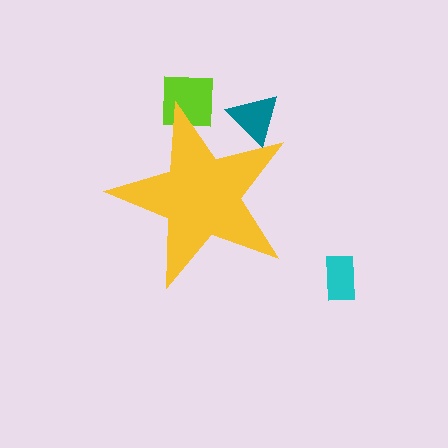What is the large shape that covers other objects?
A yellow star.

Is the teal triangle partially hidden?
Yes, the teal triangle is partially hidden behind the yellow star.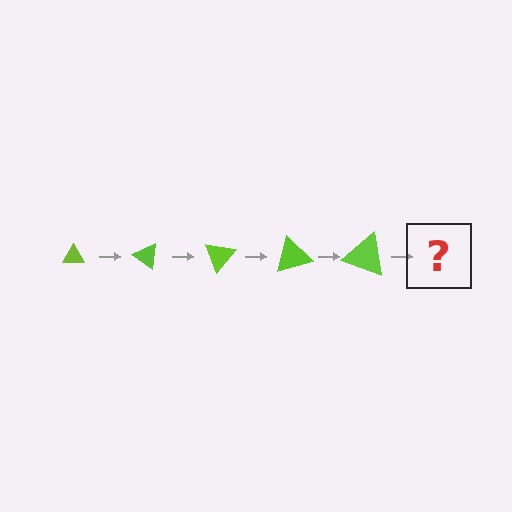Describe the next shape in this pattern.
It should be a triangle, larger than the previous one and rotated 175 degrees from the start.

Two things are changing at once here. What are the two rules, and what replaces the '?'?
The two rules are that the triangle grows larger each step and it rotates 35 degrees each step. The '?' should be a triangle, larger than the previous one and rotated 175 degrees from the start.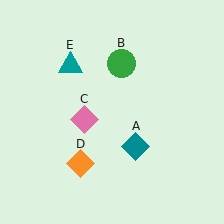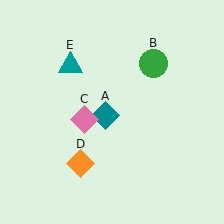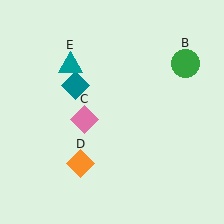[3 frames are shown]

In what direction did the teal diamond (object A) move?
The teal diamond (object A) moved up and to the left.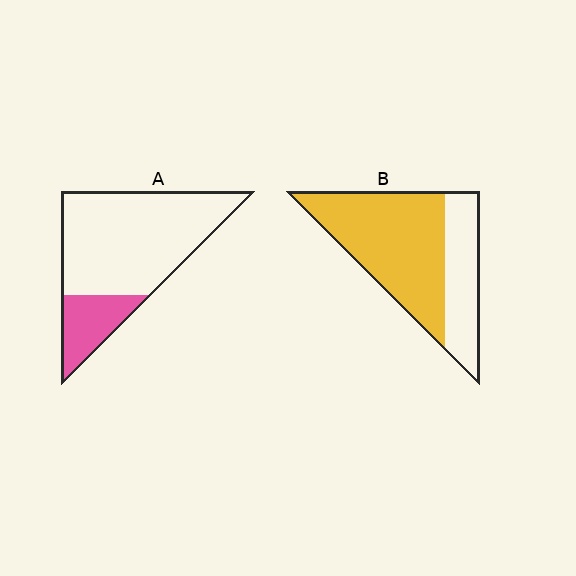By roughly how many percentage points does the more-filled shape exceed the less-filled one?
By roughly 45 percentage points (B over A).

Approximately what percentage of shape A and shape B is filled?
A is approximately 20% and B is approximately 65%.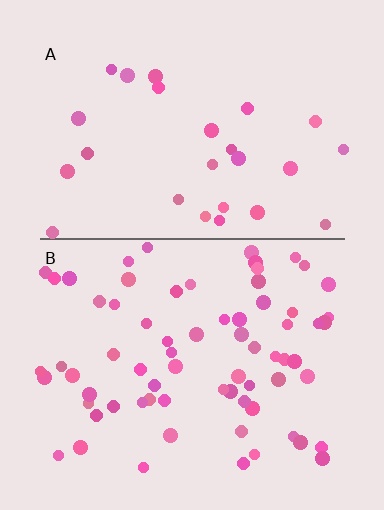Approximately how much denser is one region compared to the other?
Approximately 2.6× — region B over region A.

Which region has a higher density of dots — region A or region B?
B (the bottom).